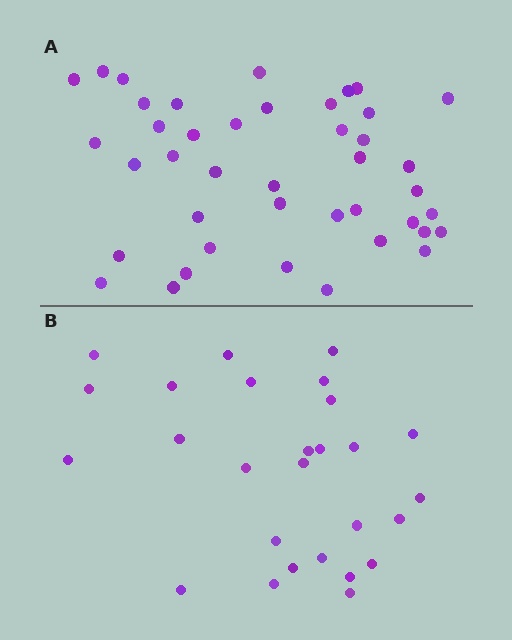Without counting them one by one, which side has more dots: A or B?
Region A (the top region) has more dots.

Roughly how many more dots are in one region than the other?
Region A has approximately 15 more dots than region B.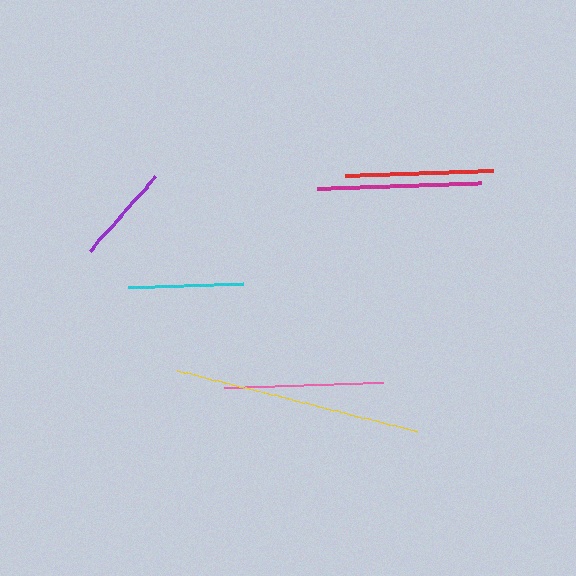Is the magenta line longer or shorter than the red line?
The magenta line is longer than the red line.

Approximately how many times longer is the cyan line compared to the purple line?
The cyan line is approximately 1.2 times the length of the purple line.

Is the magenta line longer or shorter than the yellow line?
The yellow line is longer than the magenta line.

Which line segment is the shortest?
The purple line is the shortest at approximately 98 pixels.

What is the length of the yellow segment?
The yellow segment is approximately 248 pixels long.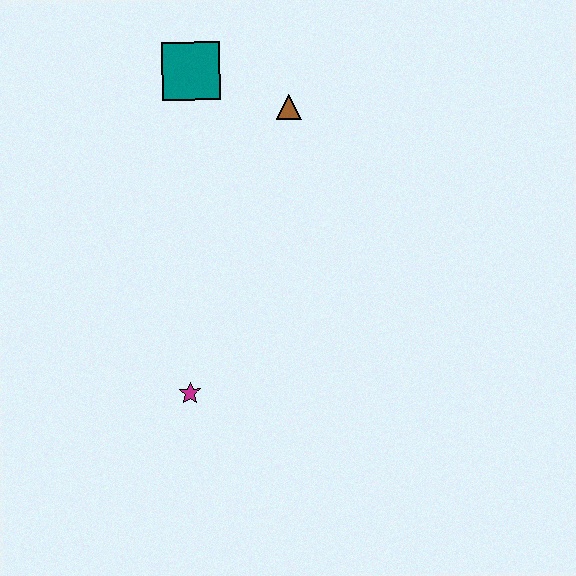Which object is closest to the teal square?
The brown triangle is closest to the teal square.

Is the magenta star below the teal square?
Yes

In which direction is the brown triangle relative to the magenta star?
The brown triangle is above the magenta star.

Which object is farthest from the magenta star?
The teal square is farthest from the magenta star.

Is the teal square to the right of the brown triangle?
No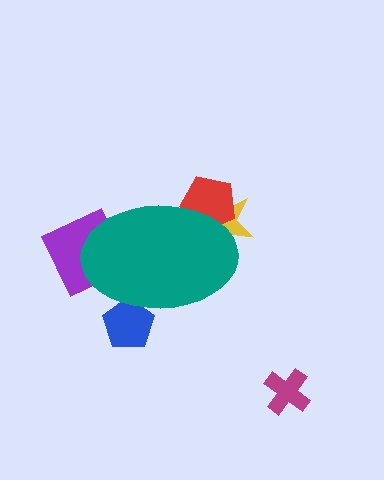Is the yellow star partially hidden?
Yes, the yellow star is partially hidden behind the teal ellipse.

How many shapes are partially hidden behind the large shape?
4 shapes are partially hidden.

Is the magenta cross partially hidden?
No, the magenta cross is fully visible.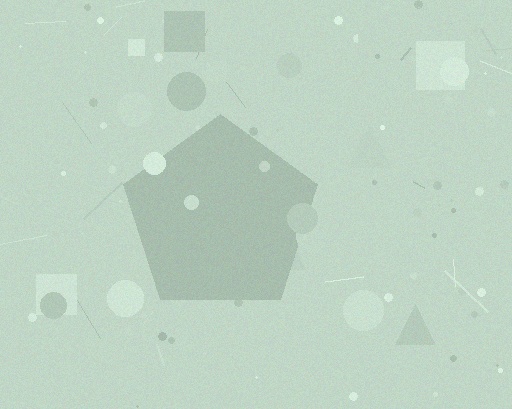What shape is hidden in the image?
A pentagon is hidden in the image.